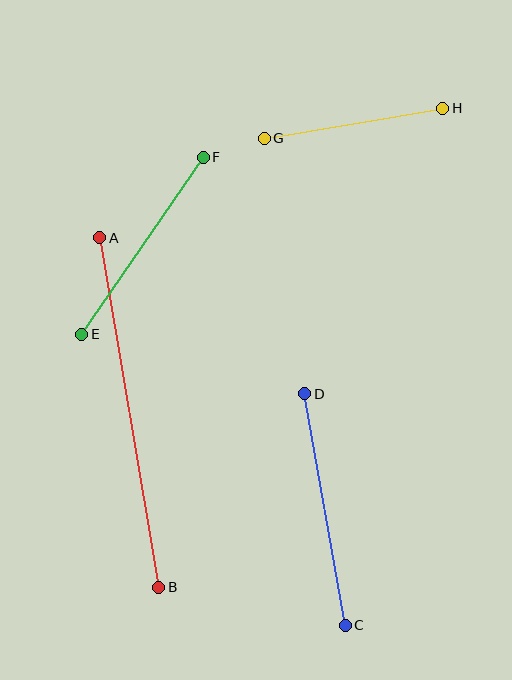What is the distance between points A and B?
The distance is approximately 355 pixels.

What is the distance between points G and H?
The distance is approximately 181 pixels.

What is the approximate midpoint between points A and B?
The midpoint is at approximately (129, 413) pixels.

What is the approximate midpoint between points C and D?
The midpoint is at approximately (325, 510) pixels.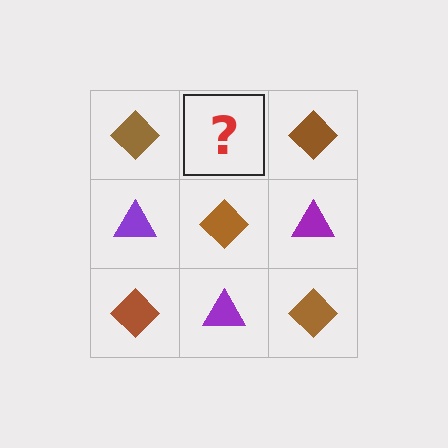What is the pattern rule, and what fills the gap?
The rule is that it alternates brown diamond and purple triangle in a checkerboard pattern. The gap should be filled with a purple triangle.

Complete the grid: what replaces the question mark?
The question mark should be replaced with a purple triangle.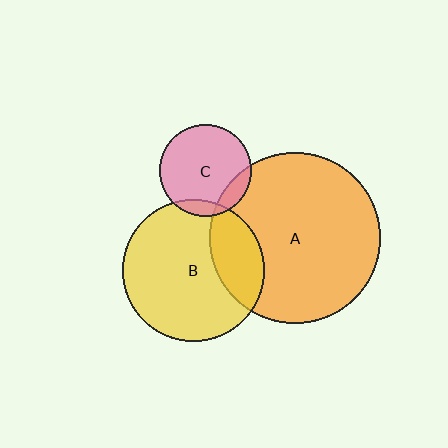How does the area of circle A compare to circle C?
Approximately 3.5 times.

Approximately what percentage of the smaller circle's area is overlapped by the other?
Approximately 10%.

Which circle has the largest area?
Circle A (orange).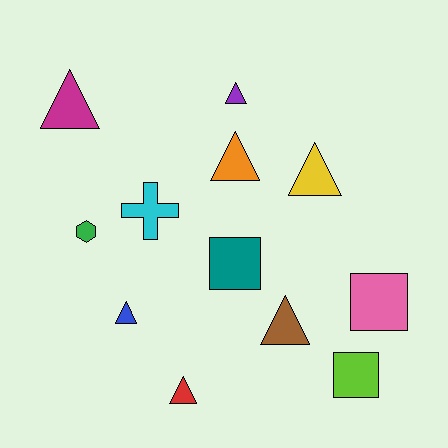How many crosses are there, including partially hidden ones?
There is 1 cross.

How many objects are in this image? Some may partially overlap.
There are 12 objects.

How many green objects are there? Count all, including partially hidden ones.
There is 1 green object.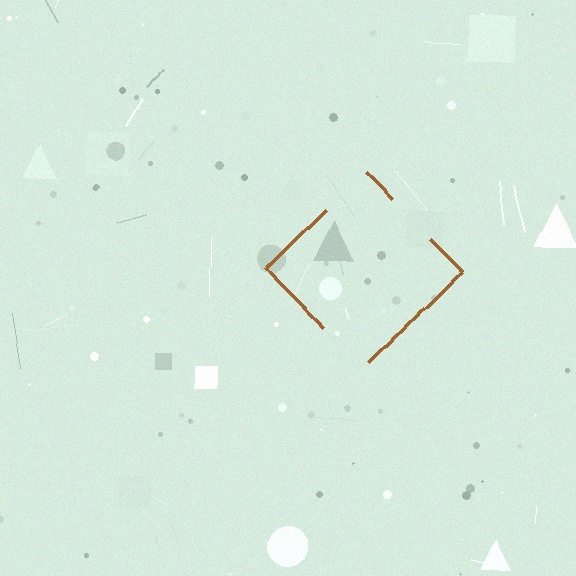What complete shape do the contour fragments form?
The contour fragments form a diamond.